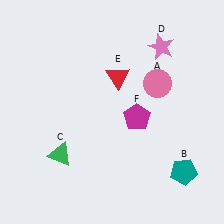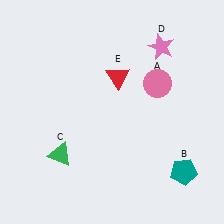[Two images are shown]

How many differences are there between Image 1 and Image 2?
There is 1 difference between the two images.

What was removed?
The magenta pentagon (F) was removed in Image 2.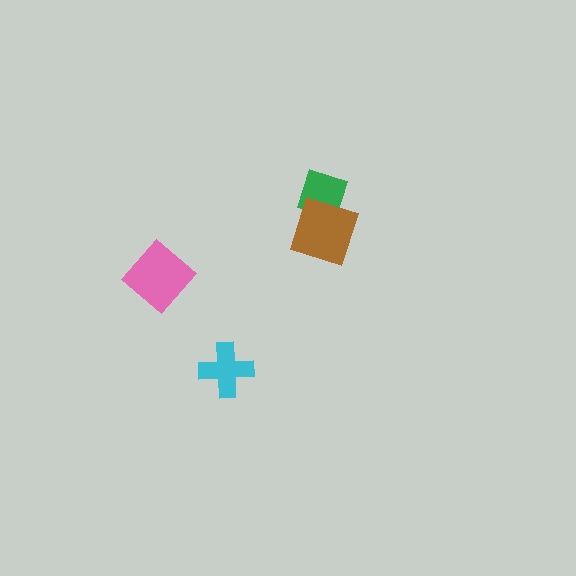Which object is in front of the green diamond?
The brown diamond is in front of the green diamond.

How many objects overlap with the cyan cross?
0 objects overlap with the cyan cross.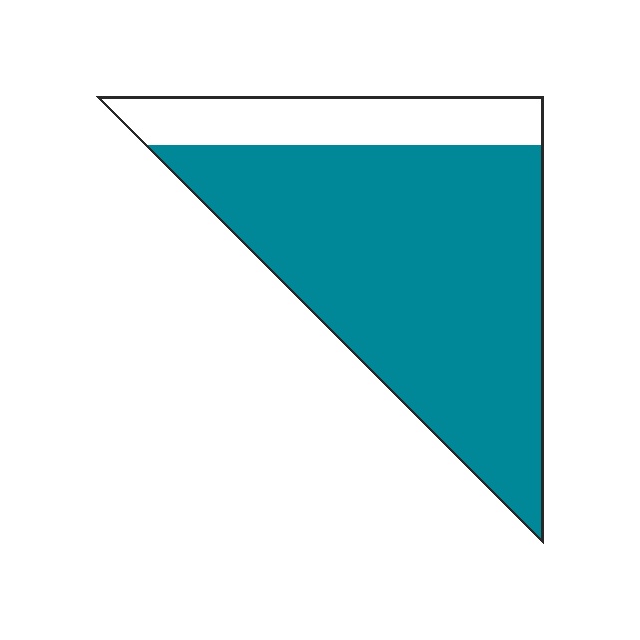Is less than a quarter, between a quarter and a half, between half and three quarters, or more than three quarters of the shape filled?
More than three quarters.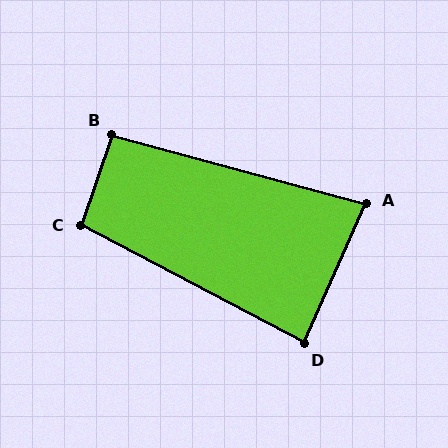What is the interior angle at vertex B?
Approximately 94 degrees (approximately right).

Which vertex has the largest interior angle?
C, at approximately 99 degrees.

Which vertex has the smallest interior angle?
A, at approximately 81 degrees.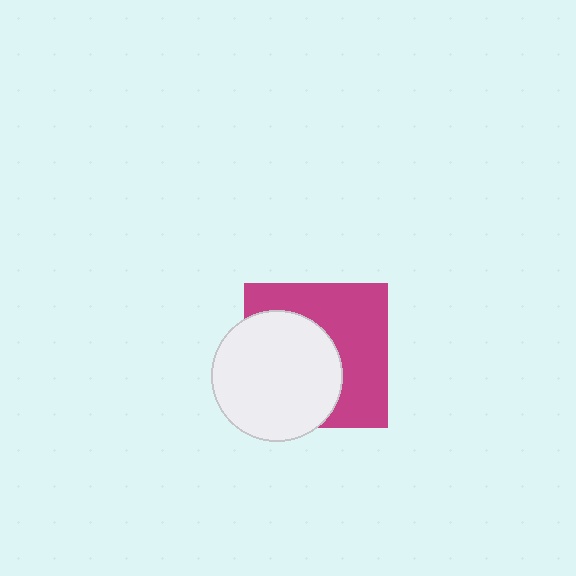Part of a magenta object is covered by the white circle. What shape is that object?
It is a square.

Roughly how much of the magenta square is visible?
About half of it is visible (roughly 50%).